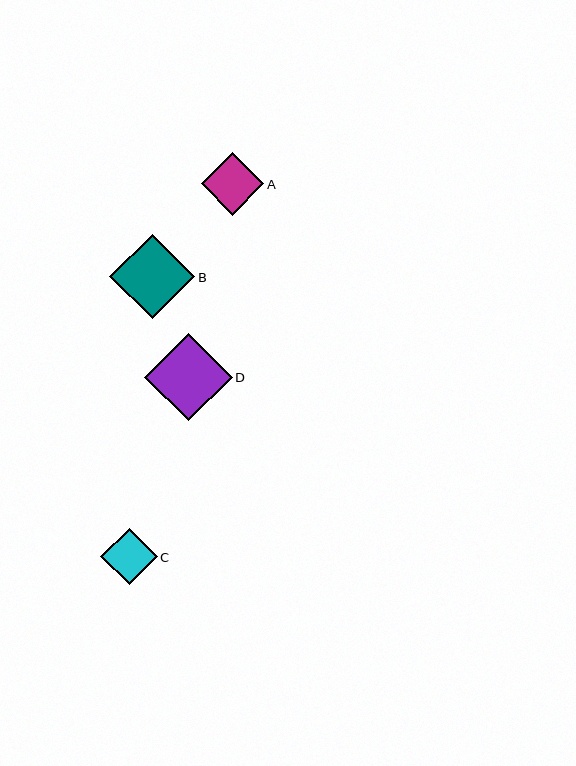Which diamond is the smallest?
Diamond C is the smallest with a size of approximately 56 pixels.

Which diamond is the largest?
Diamond D is the largest with a size of approximately 87 pixels.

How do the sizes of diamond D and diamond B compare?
Diamond D and diamond B are approximately the same size.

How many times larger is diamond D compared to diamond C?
Diamond D is approximately 1.6 times the size of diamond C.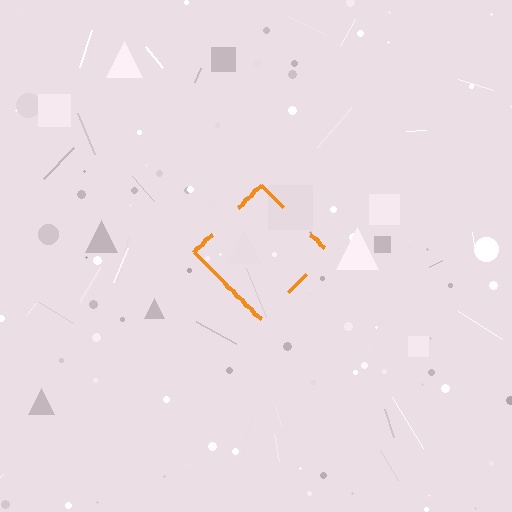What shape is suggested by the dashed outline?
The dashed outline suggests a diamond.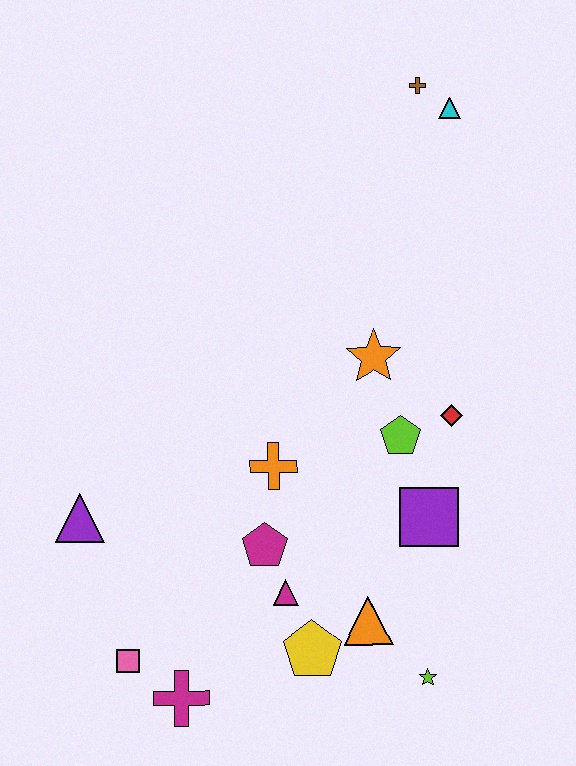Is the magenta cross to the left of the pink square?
No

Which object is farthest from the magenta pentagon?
The brown cross is farthest from the magenta pentagon.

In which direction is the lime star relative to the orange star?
The lime star is below the orange star.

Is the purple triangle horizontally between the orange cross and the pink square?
No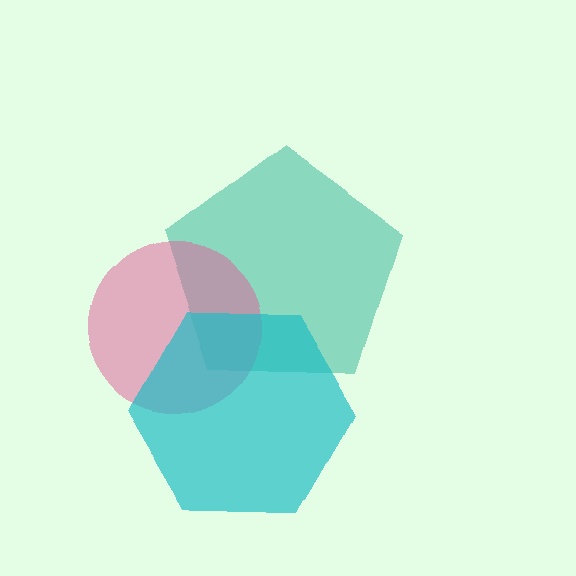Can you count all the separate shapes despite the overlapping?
Yes, there are 3 separate shapes.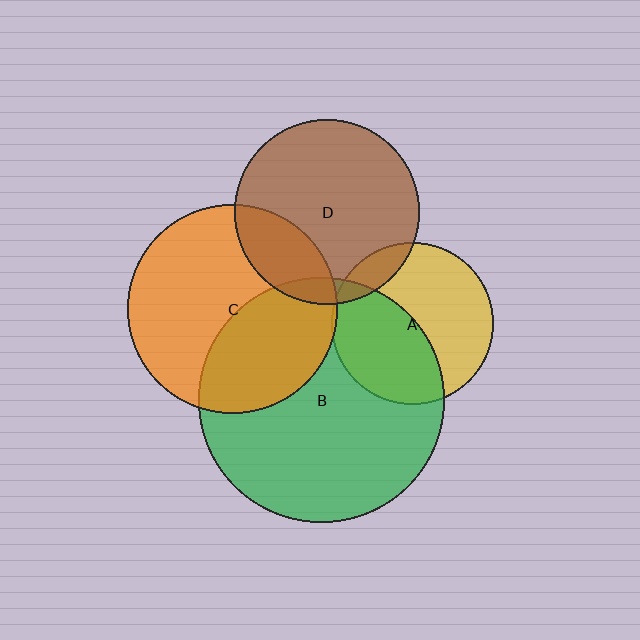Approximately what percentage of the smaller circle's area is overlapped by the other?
Approximately 25%.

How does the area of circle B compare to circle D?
Approximately 1.8 times.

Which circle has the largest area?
Circle B (green).